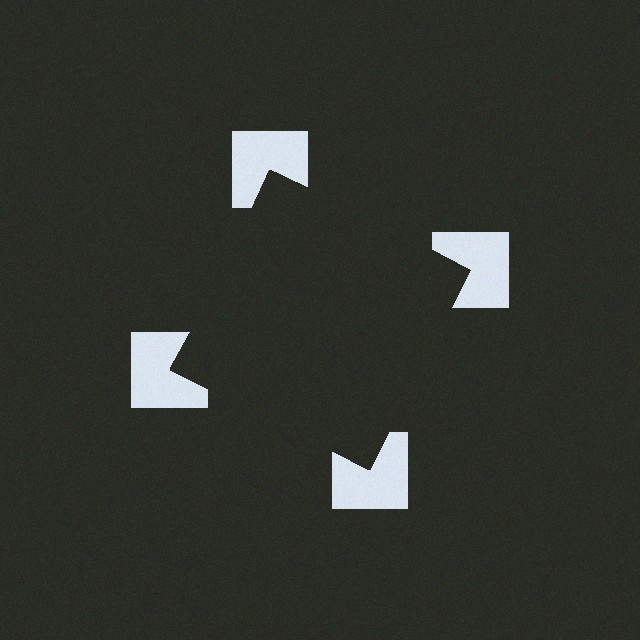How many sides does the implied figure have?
4 sides.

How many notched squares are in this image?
There are 4 — one at each vertex of the illusory square.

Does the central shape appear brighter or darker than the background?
It typically appears slightly darker than the background, even though no actual brightness change is drawn.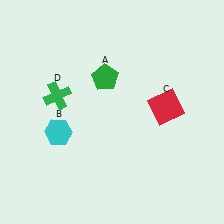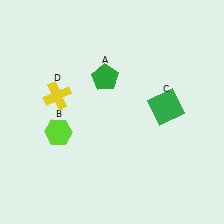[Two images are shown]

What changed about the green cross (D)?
In Image 1, D is green. In Image 2, it changed to yellow.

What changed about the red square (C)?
In Image 1, C is red. In Image 2, it changed to green.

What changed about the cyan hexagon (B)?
In Image 1, B is cyan. In Image 2, it changed to lime.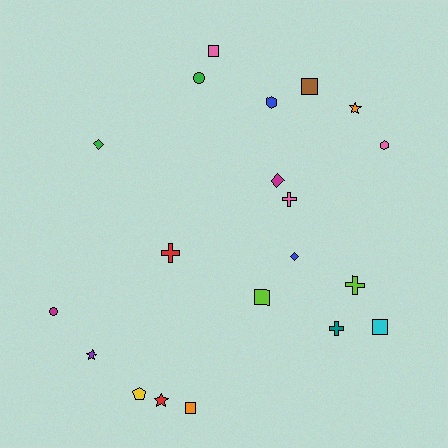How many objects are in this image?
There are 20 objects.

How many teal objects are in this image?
There is 1 teal object.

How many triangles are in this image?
There are no triangles.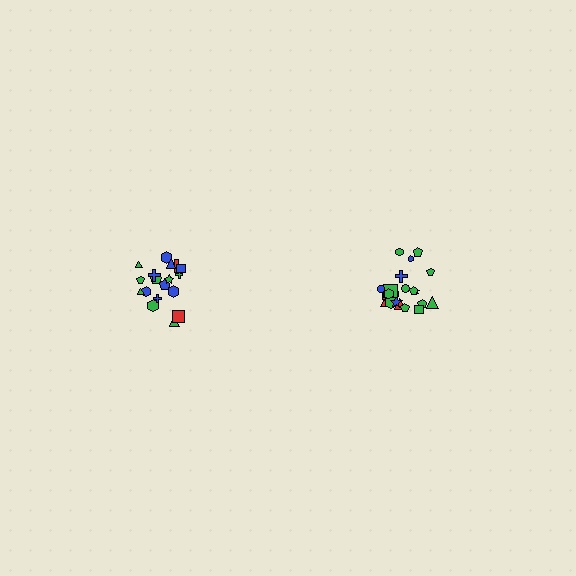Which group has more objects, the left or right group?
The right group.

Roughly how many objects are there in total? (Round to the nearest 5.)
Roughly 40 objects in total.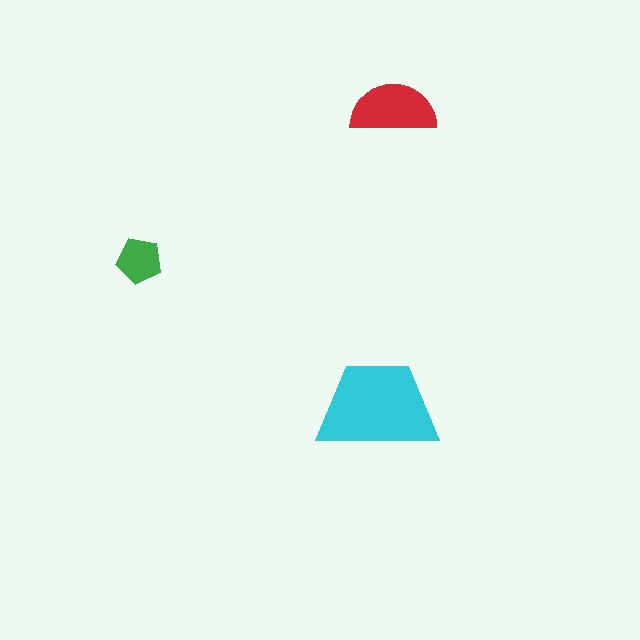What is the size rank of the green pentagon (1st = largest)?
3rd.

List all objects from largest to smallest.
The cyan trapezoid, the red semicircle, the green pentagon.